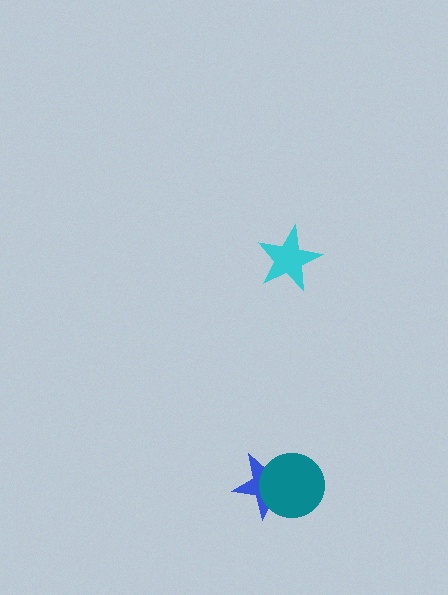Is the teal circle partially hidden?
No, no other shape covers it.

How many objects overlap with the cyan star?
0 objects overlap with the cyan star.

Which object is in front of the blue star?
The teal circle is in front of the blue star.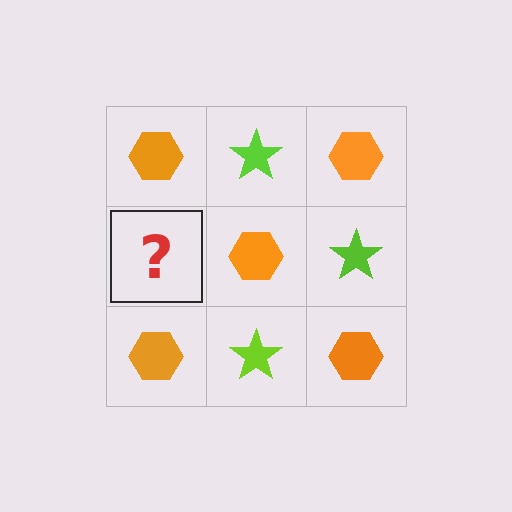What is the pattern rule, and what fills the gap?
The rule is that it alternates orange hexagon and lime star in a checkerboard pattern. The gap should be filled with a lime star.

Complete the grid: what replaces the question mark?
The question mark should be replaced with a lime star.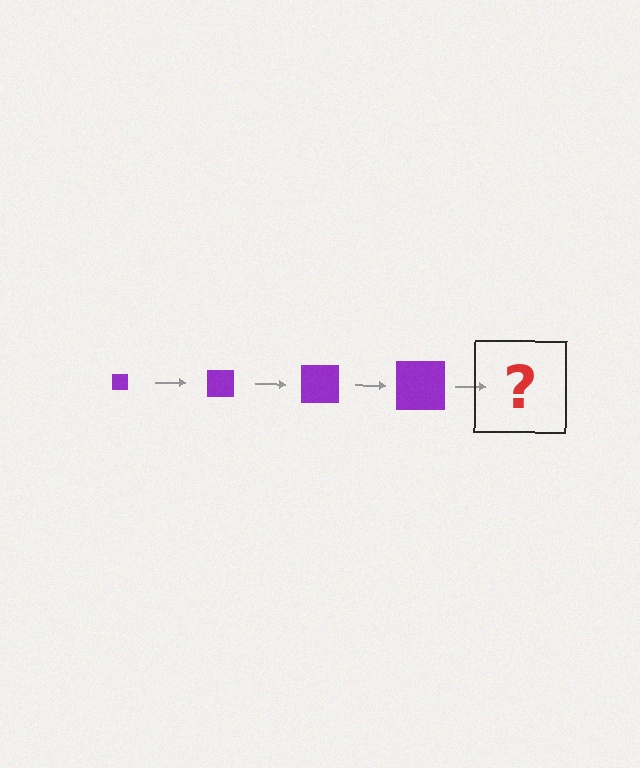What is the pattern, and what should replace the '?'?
The pattern is that the square gets progressively larger each step. The '?' should be a purple square, larger than the previous one.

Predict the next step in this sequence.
The next step is a purple square, larger than the previous one.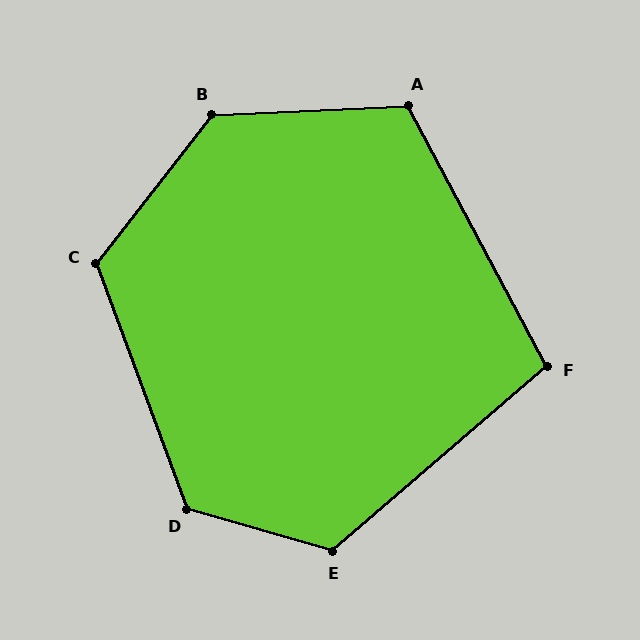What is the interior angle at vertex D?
Approximately 126 degrees (obtuse).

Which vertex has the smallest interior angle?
F, at approximately 103 degrees.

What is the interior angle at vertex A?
Approximately 115 degrees (obtuse).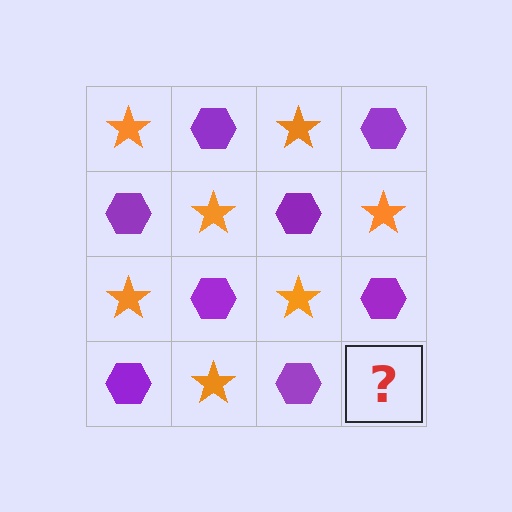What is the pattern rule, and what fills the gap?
The rule is that it alternates orange star and purple hexagon in a checkerboard pattern. The gap should be filled with an orange star.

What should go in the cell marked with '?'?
The missing cell should contain an orange star.